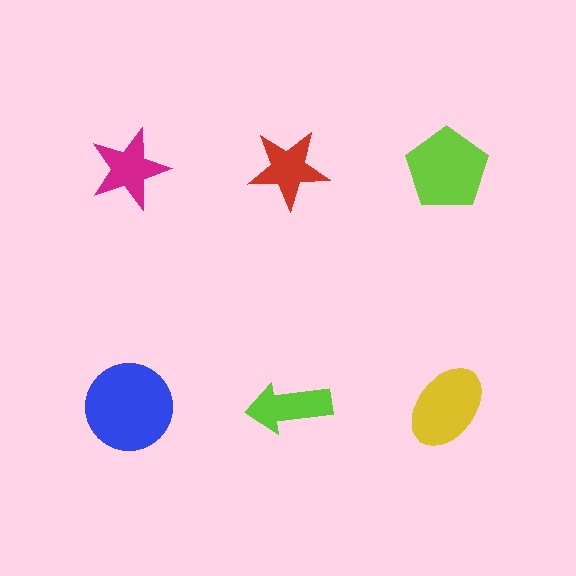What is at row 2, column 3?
A yellow ellipse.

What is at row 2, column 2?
A lime arrow.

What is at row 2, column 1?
A blue circle.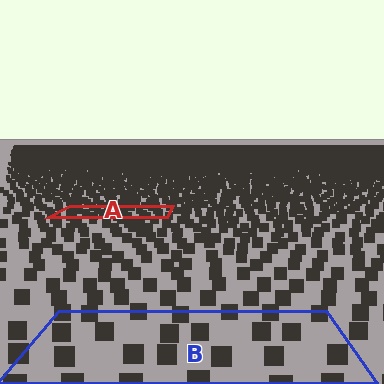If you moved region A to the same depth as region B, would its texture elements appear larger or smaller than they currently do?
They would appear larger. At a closer depth, the same texture elements are projected at a bigger on-screen size.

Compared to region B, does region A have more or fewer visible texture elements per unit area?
Region A has more texture elements per unit area — they are packed more densely because it is farther away.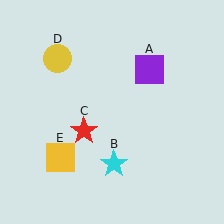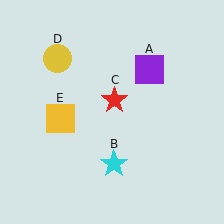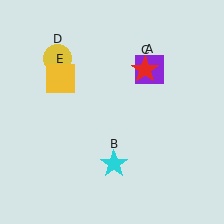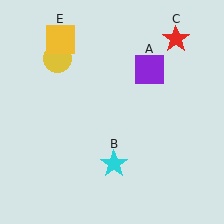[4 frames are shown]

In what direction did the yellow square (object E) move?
The yellow square (object E) moved up.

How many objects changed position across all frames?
2 objects changed position: red star (object C), yellow square (object E).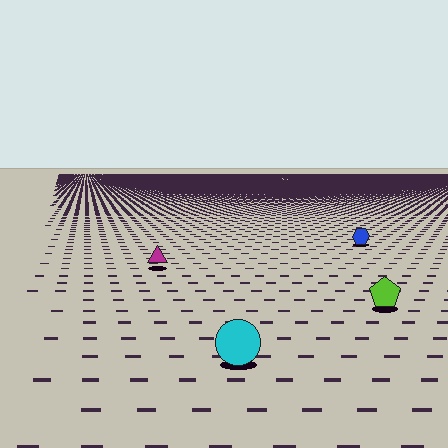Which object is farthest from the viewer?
The blue hexagon is farthest from the viewer. It appears smaller and the ground texture around it is denser.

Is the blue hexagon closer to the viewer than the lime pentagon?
No. The lime pentagon is closer — you can tell from the texture gradient: the ground texture is coarser near it.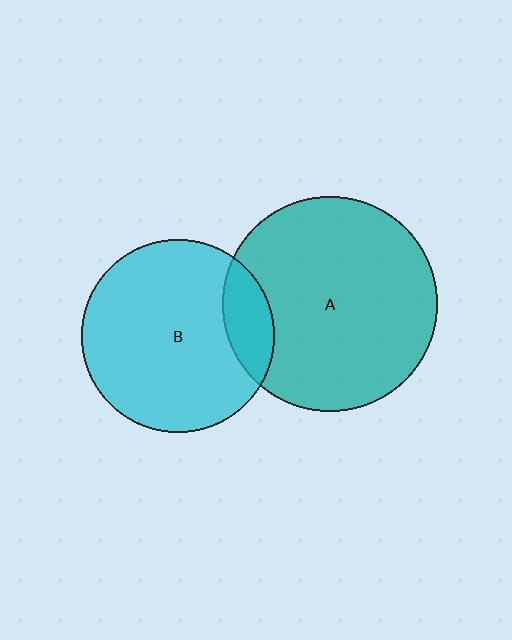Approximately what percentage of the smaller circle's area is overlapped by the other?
Approximately 15%.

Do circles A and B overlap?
Yes.